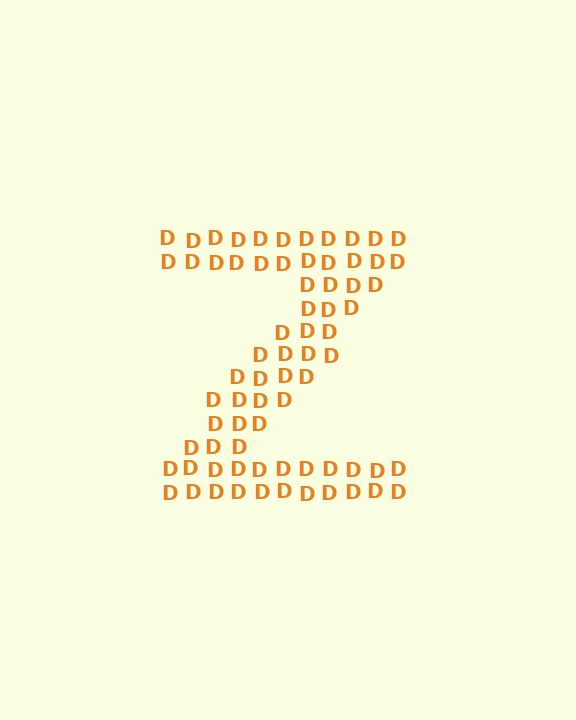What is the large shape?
The large shape is the letter Z.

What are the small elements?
The small elements are letter D's.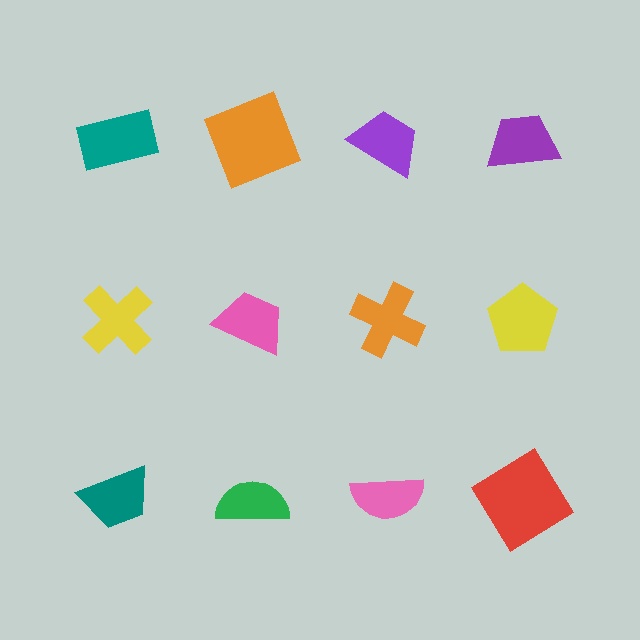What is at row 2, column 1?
A yellow cross.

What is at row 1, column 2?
An orange square.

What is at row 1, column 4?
A purple trapezoid.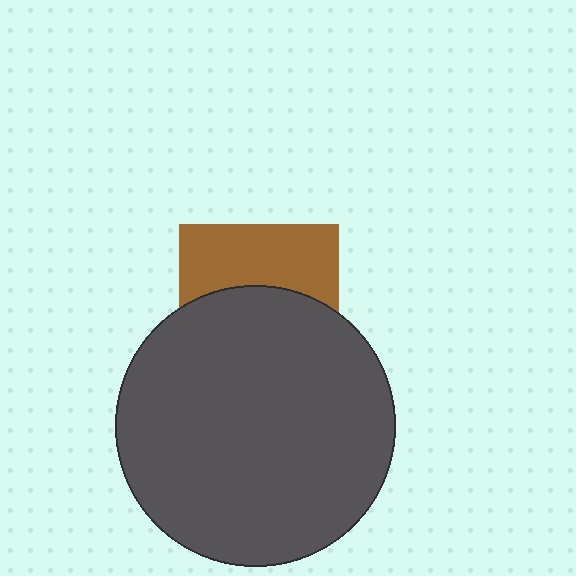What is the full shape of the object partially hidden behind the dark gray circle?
The partially hidden object is a brown square.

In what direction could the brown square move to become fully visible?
The brown square could move up. That would shift it out from behind the dark gray circle entirely.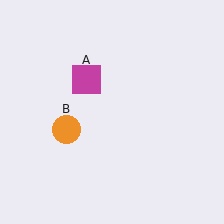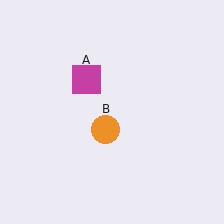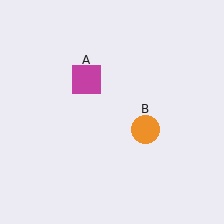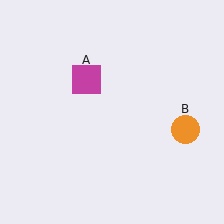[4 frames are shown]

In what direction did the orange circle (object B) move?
The orange circle (object B) moved right.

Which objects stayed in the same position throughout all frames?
Magenta square (object A) remained stationary.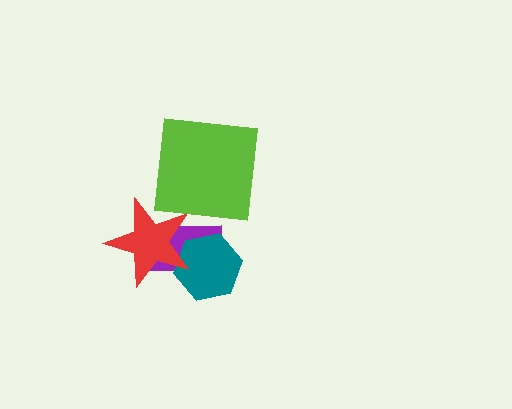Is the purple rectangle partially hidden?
Yes, it is partially covered by another shape.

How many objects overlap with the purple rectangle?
2 objects overlap with the purple rectangle.